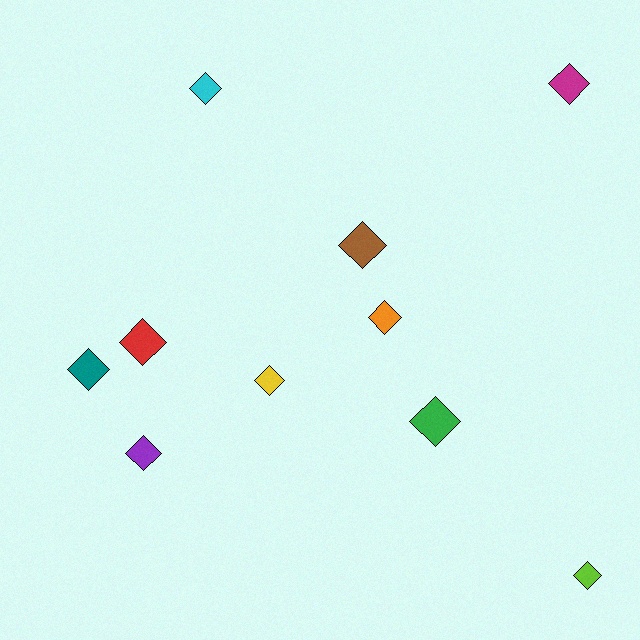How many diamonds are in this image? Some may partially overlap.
There are 10 diamonds.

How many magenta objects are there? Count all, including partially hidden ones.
There is 1 magenta object.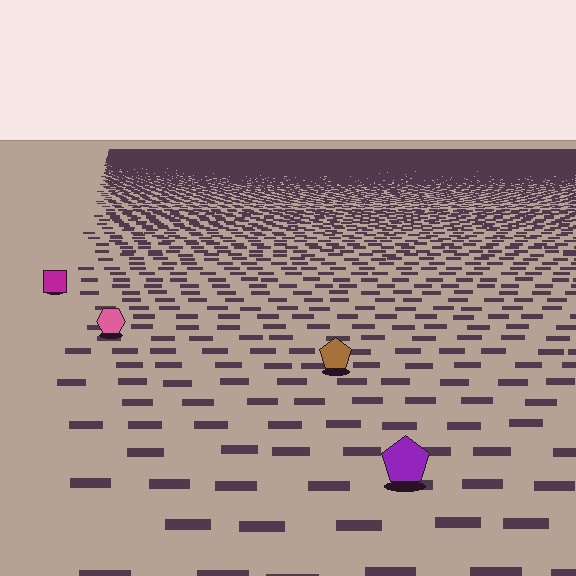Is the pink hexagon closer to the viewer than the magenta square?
Yes. The pink hexagon is closer — you can tell from the texture gradient: the ground texture is coarser near it.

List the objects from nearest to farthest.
From nearest to farthest: the purple pentagon, the brown pentagon, the pink hexagon, the magenta square.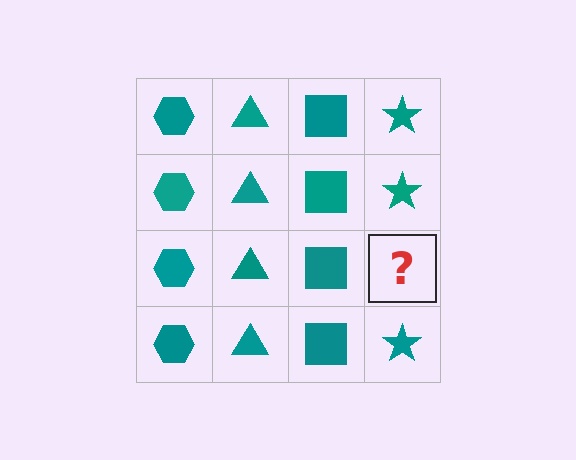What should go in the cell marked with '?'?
The missing cell should contain a teal star.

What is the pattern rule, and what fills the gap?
The rule is that each column has a consistent shape. The gap should be filled with a teal star.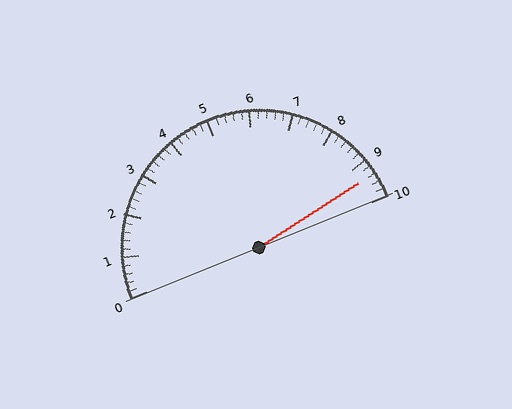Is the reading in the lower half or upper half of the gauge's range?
The reading is in the upper half of the range (0 to 10).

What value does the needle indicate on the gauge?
The needle indicates approximately 9.4.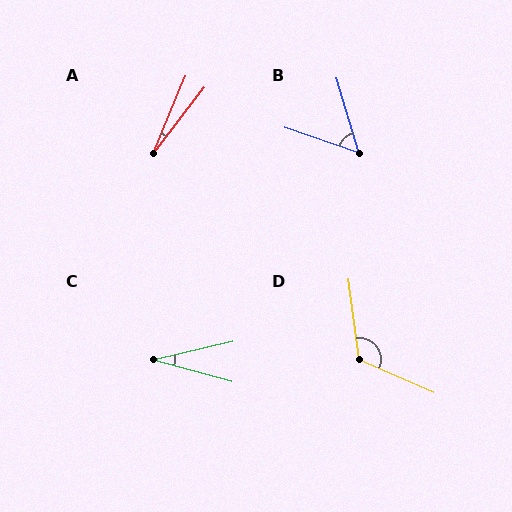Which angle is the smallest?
A, at approximately 15 degrees.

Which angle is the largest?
D, at approximately 121 degrees.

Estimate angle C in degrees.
Approximately 28 degrees.